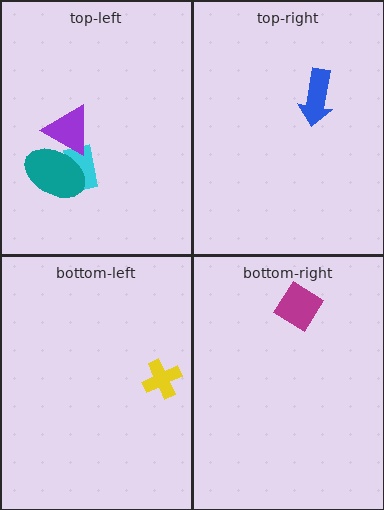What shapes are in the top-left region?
The cyan rectangle, the teal ellipse, the purple triangle.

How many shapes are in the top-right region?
1.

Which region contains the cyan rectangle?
The top-left region.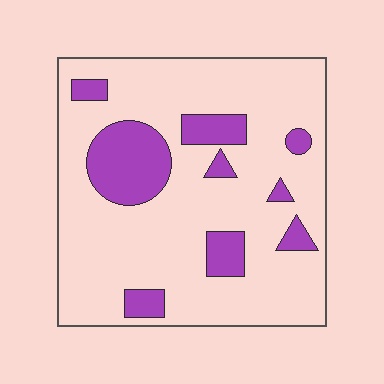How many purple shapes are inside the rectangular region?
9.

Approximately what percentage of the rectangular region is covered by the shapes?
Approximately 20%.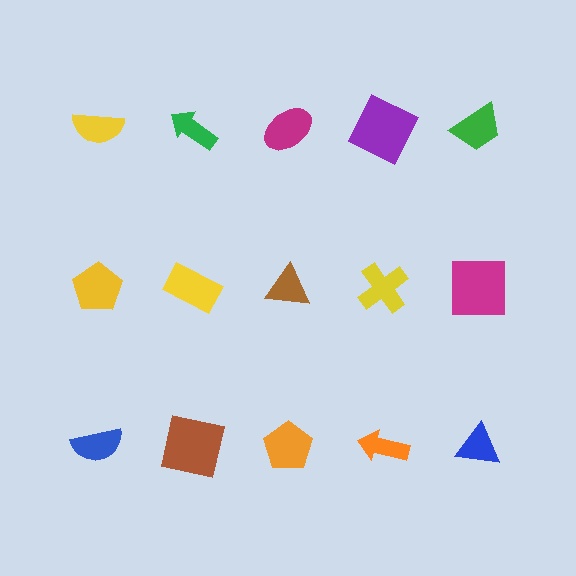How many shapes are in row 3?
5 shapes.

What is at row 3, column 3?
An orange pentagon.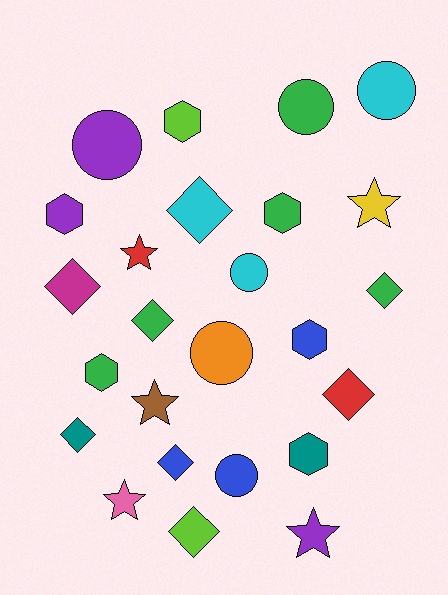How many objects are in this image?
There are 25 objects.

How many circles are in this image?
There are 6 circles.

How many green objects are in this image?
There are 5 green objects.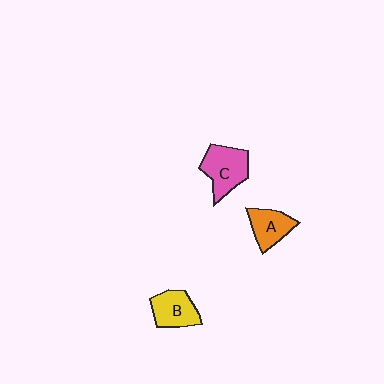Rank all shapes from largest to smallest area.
From largest to smallest: C (pink), B (yellow), A (orange).